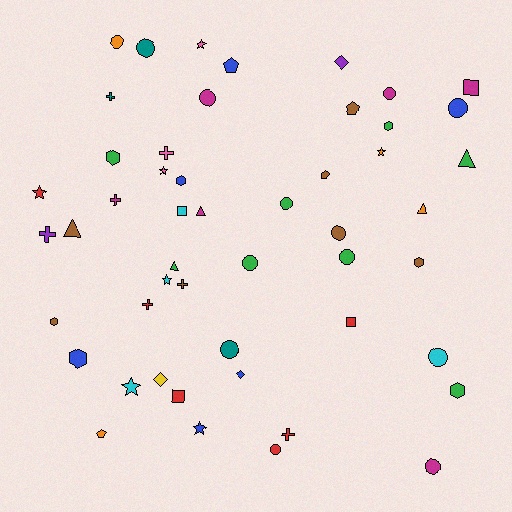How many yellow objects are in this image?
There is 1 yellow object.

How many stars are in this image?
There are 7 stars.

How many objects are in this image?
There are 50 objects.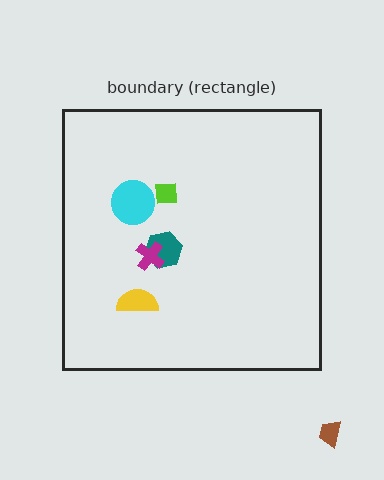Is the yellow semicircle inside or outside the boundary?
Inside.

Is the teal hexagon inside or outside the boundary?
Inside.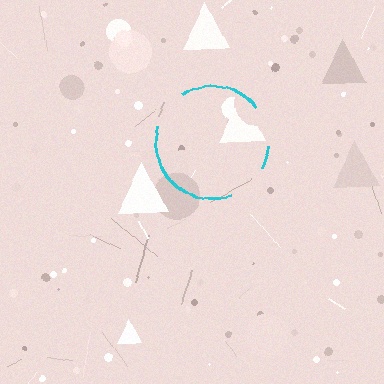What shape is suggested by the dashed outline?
The dashed outline suggests a circle.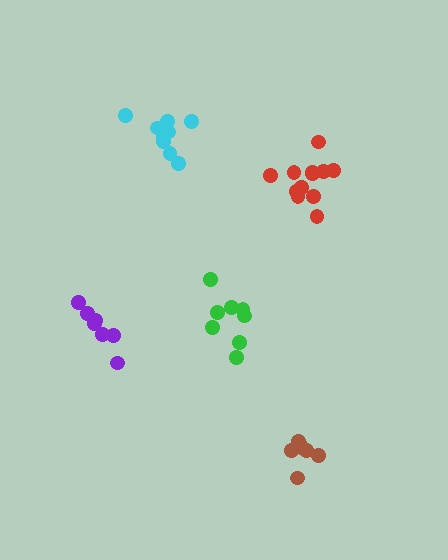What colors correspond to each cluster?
The clusters are colored: purple, brown, cyan, green, red.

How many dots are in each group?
Group 1: 7 dots, Group 2: 7 dots, Group 3: 9 dots, Group 4: 8 dots, Group 5: 12 dots (43 total).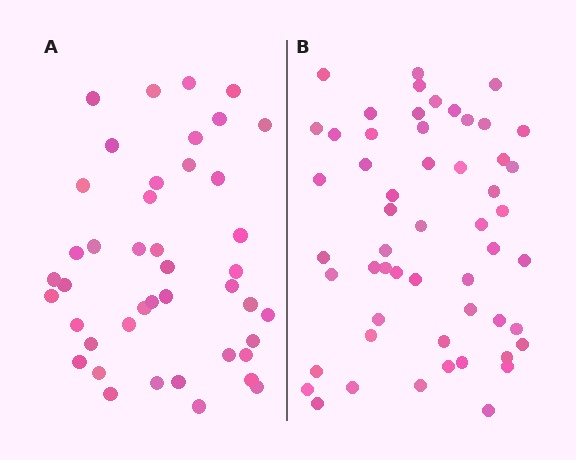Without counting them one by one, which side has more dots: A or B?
Region B (the right region) has more dots.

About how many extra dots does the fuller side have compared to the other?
Region B has roughly 12 or so more dots than region A.